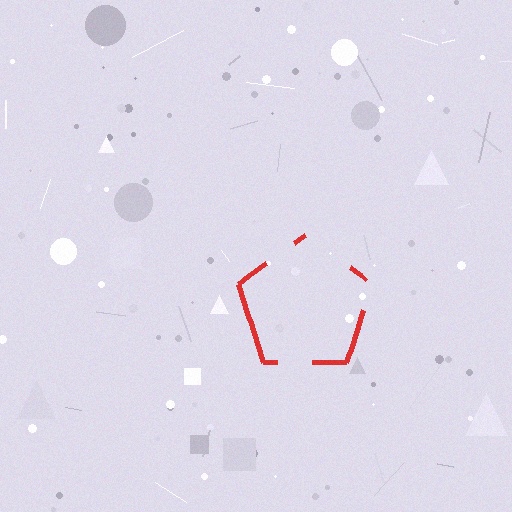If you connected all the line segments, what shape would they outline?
They would outline a pentagon.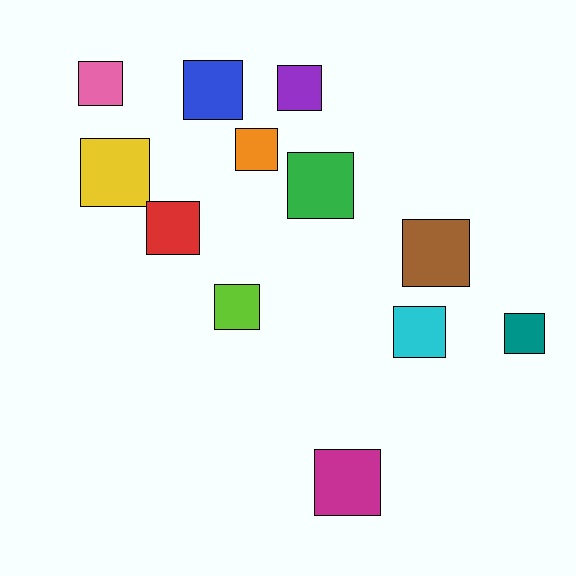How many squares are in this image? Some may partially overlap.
There are 12 squares.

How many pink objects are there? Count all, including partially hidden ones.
There is 1 pink object.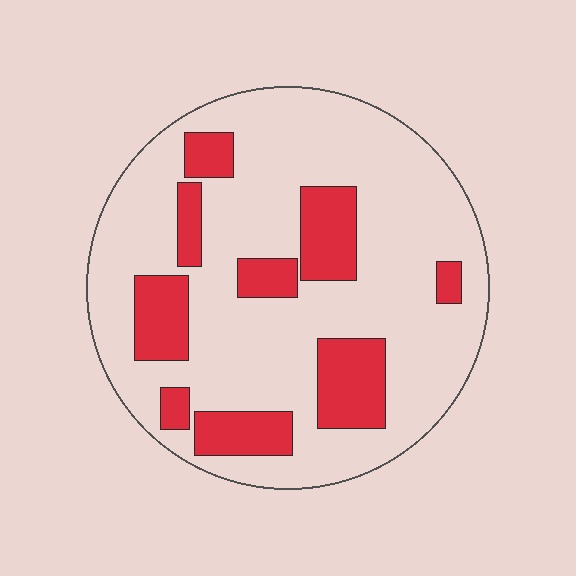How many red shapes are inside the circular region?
9.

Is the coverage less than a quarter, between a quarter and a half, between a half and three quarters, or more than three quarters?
Less than a quarter.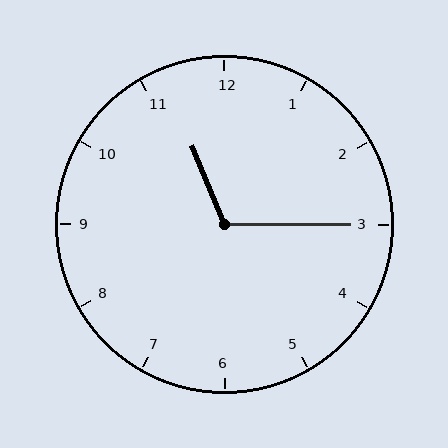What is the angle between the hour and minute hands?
Approximately 112 degrees.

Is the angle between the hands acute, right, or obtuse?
It is obtuse.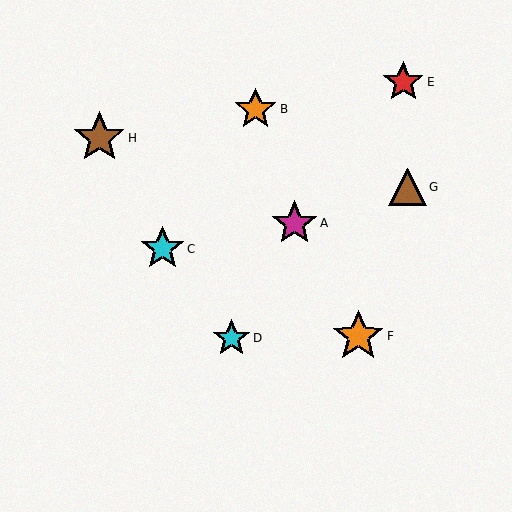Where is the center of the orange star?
The center of the orange star is at (358, 336).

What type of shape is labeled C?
Shape C is a cyan star.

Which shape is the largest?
The orange star (labeled F) is the largest.